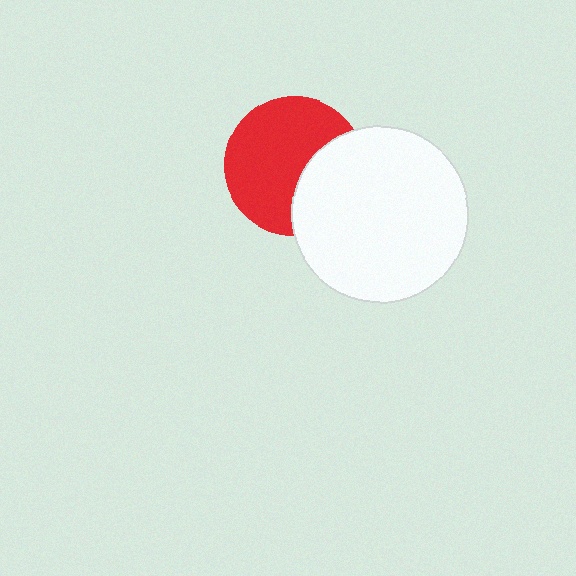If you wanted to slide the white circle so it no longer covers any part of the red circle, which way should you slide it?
Slide it right — that is the most direct way to separate the two shapes.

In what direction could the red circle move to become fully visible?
The red circle could move left. That would shift it out from behind the white circle entirely.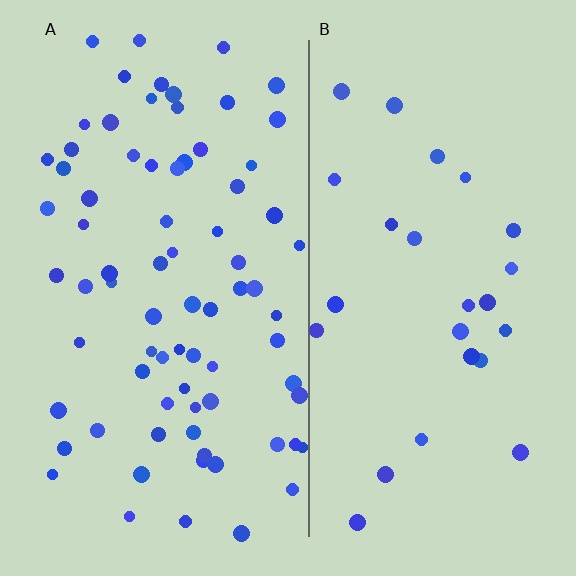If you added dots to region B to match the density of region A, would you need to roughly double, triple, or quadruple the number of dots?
Approximately triple.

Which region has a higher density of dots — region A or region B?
A (the left).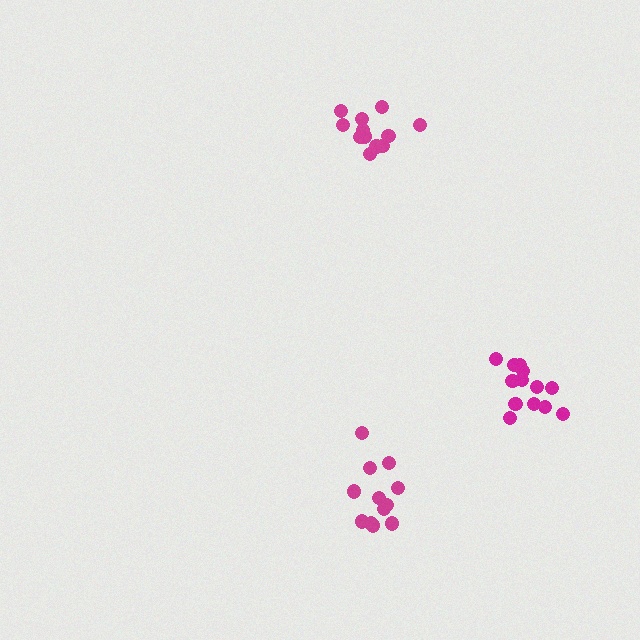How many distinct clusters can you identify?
There are 3 distinct clusters.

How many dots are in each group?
Group 1: 12 dots, Group 2: 12 dots, Group 3: 13 dots (37 total).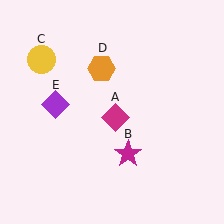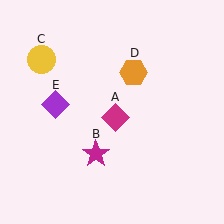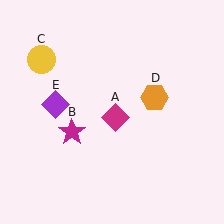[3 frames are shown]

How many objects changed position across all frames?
2 objects changed position: magenta star (object B), orange hexagon (object D).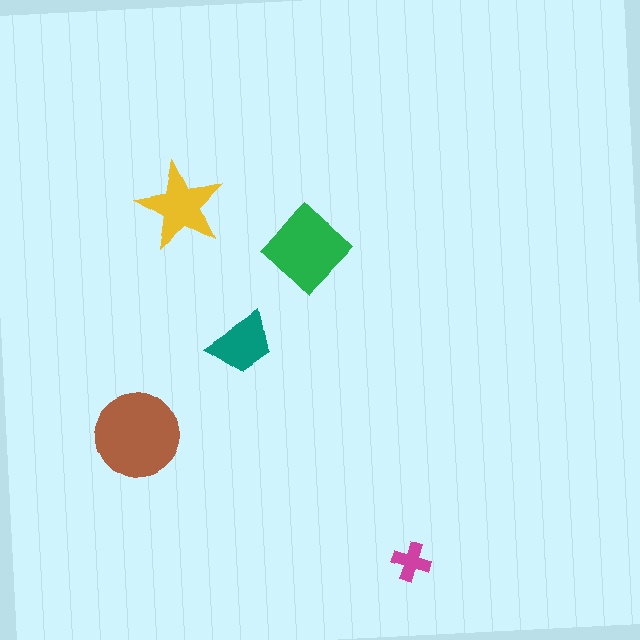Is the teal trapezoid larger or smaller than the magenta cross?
Larger.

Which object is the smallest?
The magenta cross.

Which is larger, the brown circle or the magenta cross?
The brown circle.